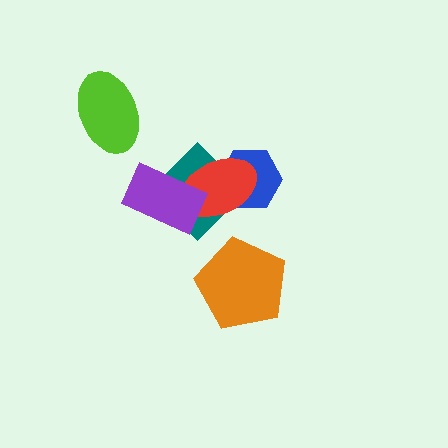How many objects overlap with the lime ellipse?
0 objects overlap with the lime ellipse.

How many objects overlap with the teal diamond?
3 objects overlap with the teal diamond.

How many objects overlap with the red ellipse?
3 objects overlap with the red ellipse.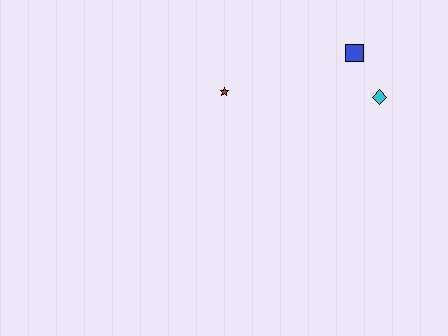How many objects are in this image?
There are 3 objects.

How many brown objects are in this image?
There are no brown objects.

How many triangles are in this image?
There are no triangles.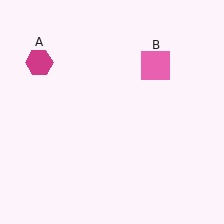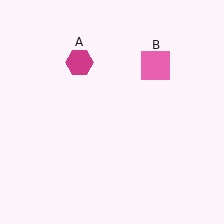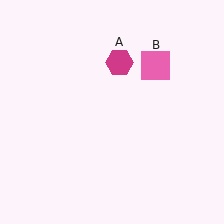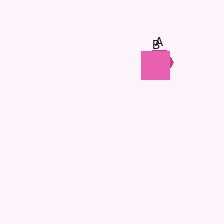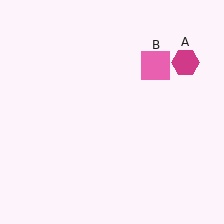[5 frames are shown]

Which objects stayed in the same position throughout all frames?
Pink square (object B) remained stationary.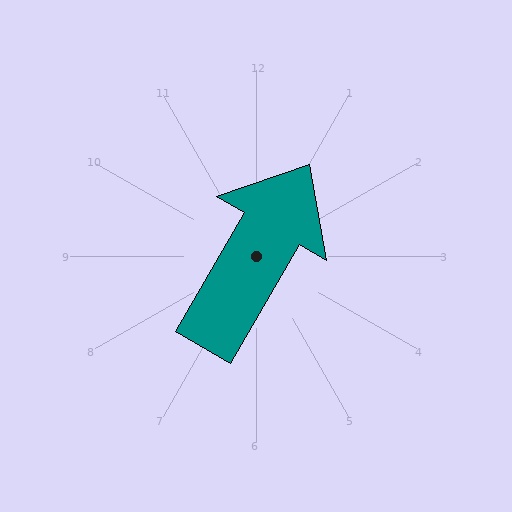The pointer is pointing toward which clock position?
Roughly 1 o'clock.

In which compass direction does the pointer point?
Northeast.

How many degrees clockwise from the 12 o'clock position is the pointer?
Approximately 30 degrees.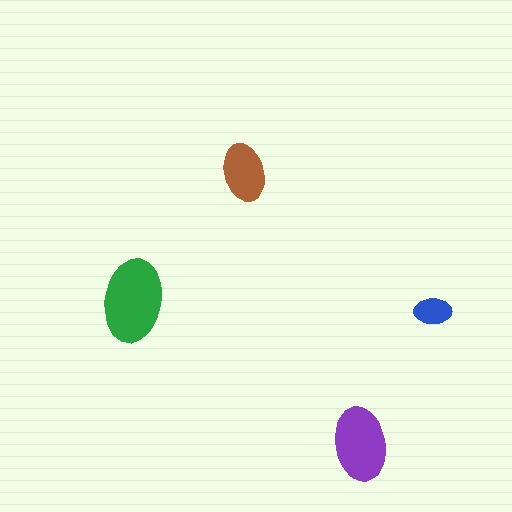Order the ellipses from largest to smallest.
the green one, the purple one, the brown one, the blue one.